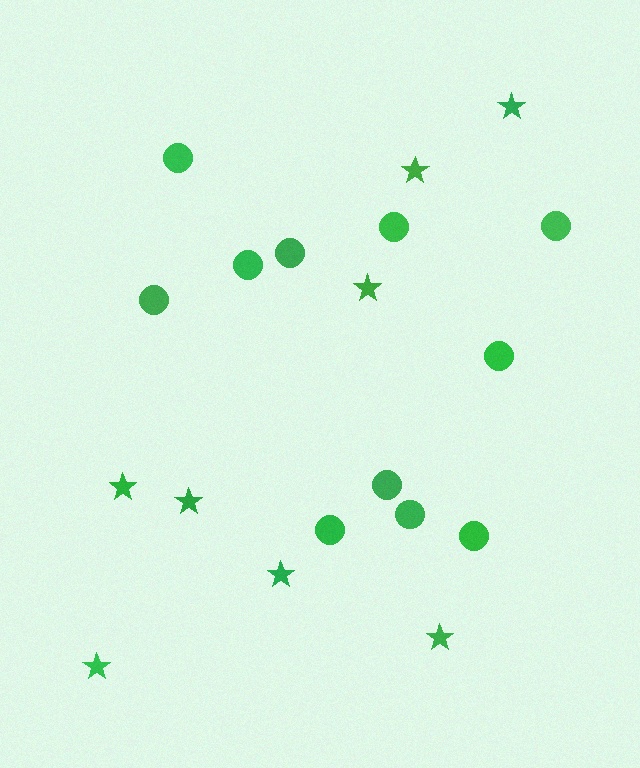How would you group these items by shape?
There are 2 groups: one group of stars (8) and one group of circles (11).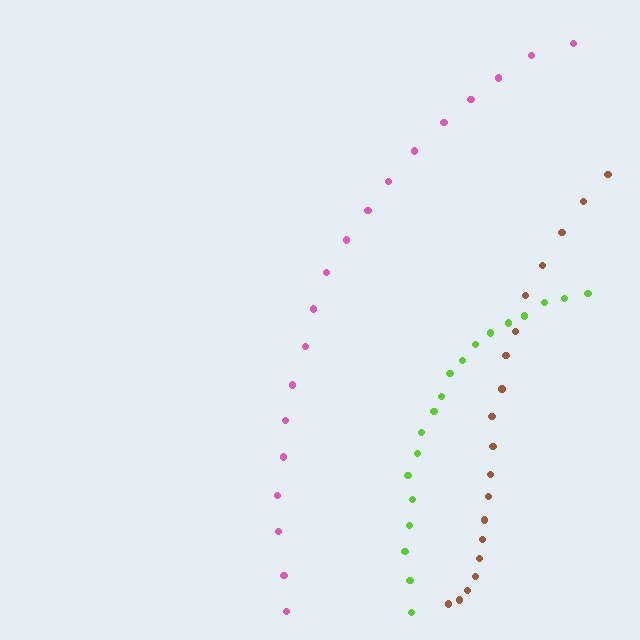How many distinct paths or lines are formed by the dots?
There are 3 distinct paths.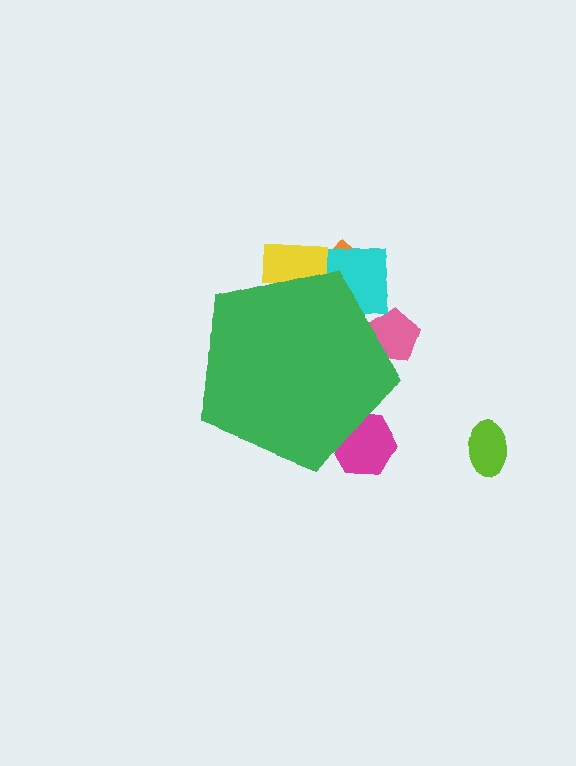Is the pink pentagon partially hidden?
Yes, the pink pentagon is partially hidden behind the green pentagon.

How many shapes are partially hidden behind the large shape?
5 shapes are partially hidden.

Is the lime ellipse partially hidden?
No, the lime ellipse is fully visible.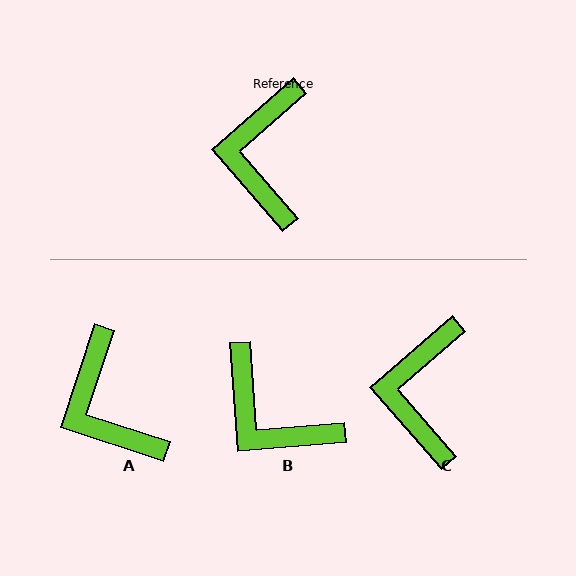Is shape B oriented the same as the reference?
No, it is off by about 53 degrees.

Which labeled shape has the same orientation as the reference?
C.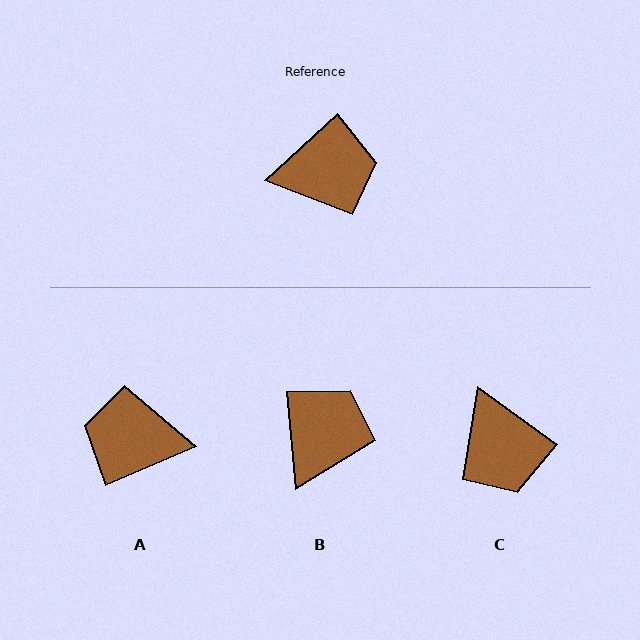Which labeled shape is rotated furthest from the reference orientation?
A, about 161 degrees away.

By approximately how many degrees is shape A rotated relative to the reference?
Approximately 161 degrees counter-clockwise.